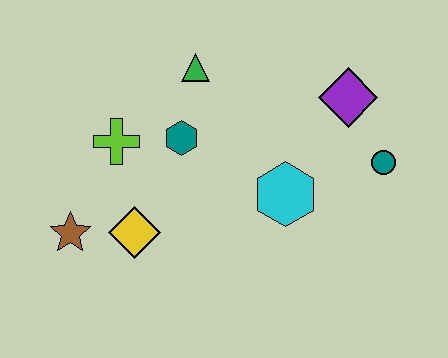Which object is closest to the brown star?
The yellow diamond is closest to the brown star.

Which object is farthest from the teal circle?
The brown star is farthest from the teal circle.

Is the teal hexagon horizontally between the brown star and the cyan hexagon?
Yes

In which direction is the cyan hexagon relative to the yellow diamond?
The cyan hexagon is to the right of the yellow diamond.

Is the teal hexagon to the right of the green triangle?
No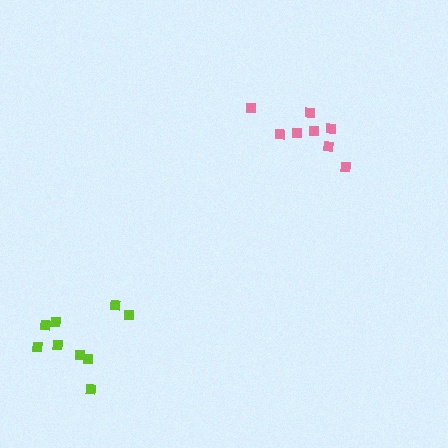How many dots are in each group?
Group 1: 9 dots, Group 2: 8 dots (17 total).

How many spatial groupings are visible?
There are 2 spatial groupings.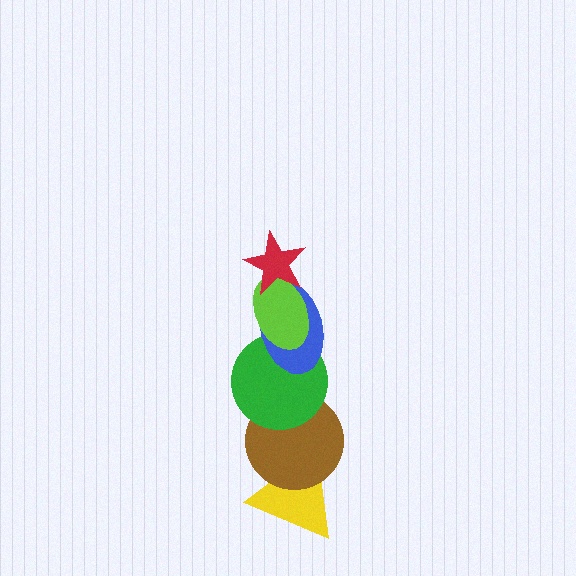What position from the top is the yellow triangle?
The yellow triangle is 6th from the top.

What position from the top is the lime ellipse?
The lime ellipse is 2nd from the top.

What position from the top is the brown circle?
The brown circle is 5th from the top.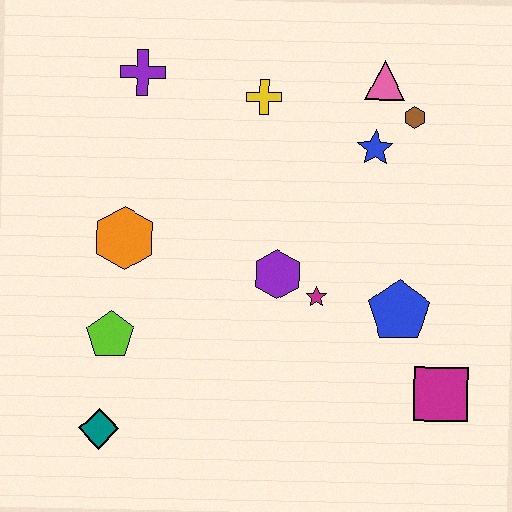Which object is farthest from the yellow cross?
The teal diamond is farthest from the yellow cross.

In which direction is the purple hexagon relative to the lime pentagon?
The purple hexagon is to the right of the lime pentagon.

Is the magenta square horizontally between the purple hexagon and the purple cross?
No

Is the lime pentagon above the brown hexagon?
No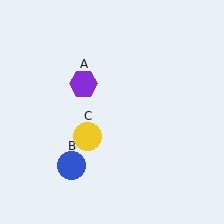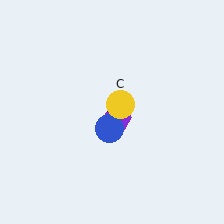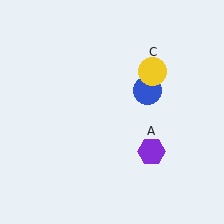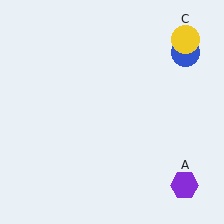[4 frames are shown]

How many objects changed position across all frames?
3 objects changed position: purple hexagon (object A), blue circle (object B), yellow circle (object C).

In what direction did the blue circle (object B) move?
The blue circle (object B) moved up and to the right.